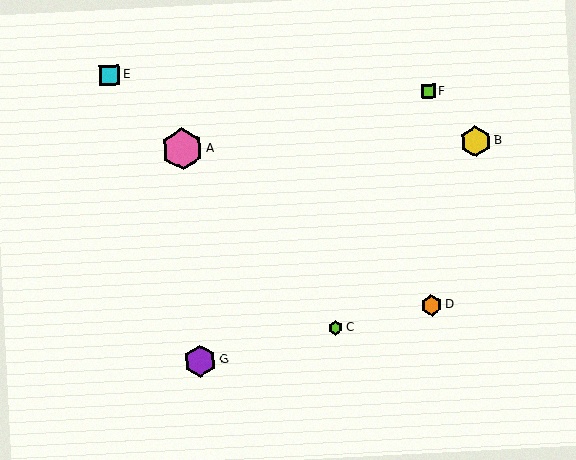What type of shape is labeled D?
Shape D is an orange hexagon.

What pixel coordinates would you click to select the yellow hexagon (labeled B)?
Click at (475, 141) to select the yellow hexagon B.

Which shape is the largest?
The pink hexagon (labeled A) is the largest.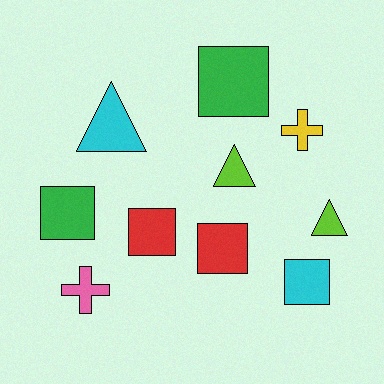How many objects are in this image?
There are 10 objects.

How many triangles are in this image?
There are 3 triangles.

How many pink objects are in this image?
There is 1 pink object.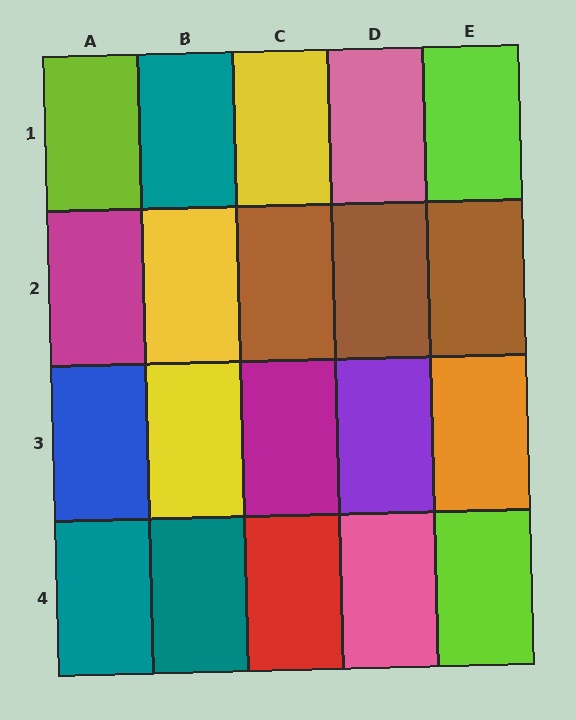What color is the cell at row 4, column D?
Pink.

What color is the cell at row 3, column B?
Yellow.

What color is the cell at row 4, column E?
Lime.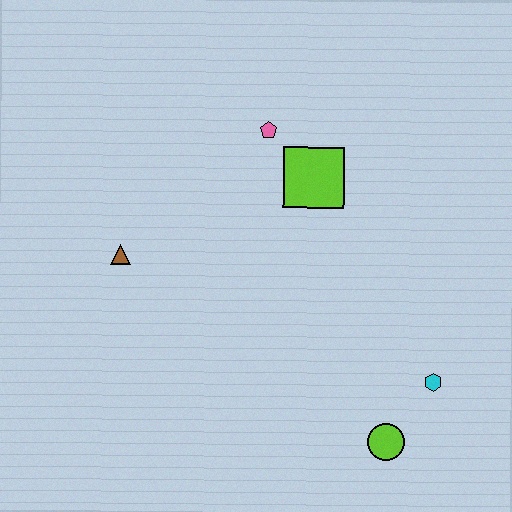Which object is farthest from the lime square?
The lime circle is farthest from the lime square.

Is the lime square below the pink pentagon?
Yes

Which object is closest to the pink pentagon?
The lime square is closest to the pink pentagon.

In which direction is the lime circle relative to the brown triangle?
The lime circle is to the right of the brown triangle.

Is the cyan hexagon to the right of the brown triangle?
Yes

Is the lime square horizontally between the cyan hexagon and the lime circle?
No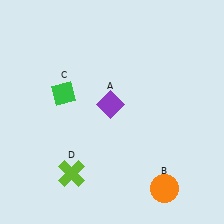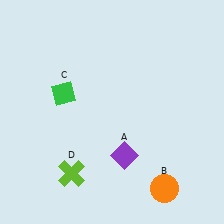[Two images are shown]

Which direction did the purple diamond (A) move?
The purple diamond (A) moved down.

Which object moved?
The purple diamond (A) moved down.